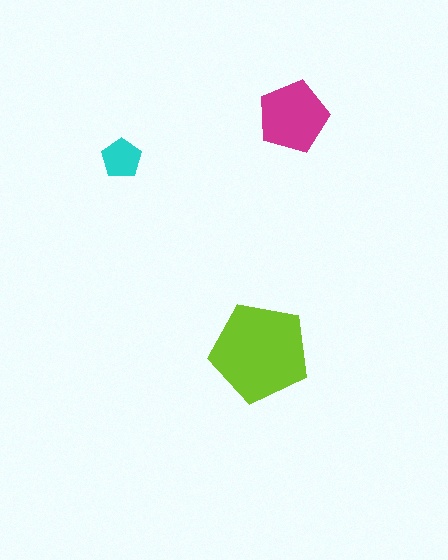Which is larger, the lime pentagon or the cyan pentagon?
The lime one.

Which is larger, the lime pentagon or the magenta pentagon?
The lime one.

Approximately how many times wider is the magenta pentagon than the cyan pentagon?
About 2 times wider.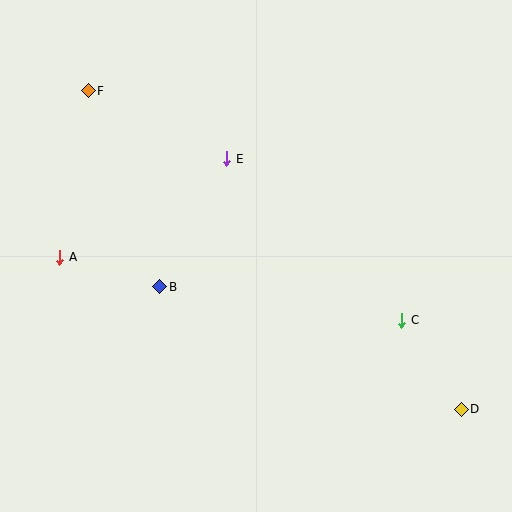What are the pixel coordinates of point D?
Point D is at (461, 409).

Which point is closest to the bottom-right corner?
Point D is closest to the bottom-right corner.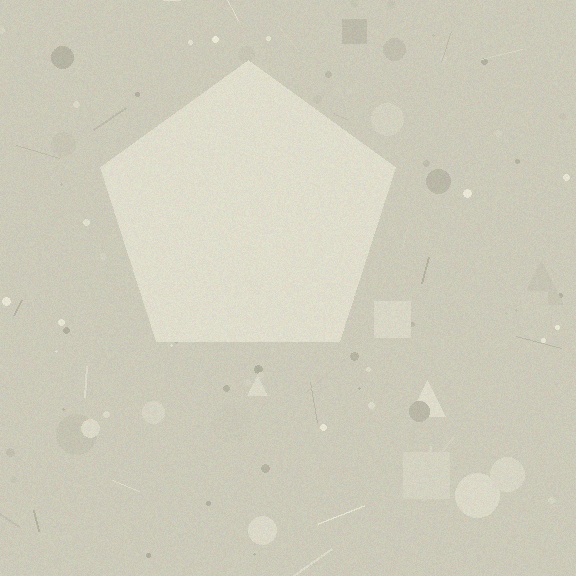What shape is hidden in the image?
A pentagon is hidden in the image.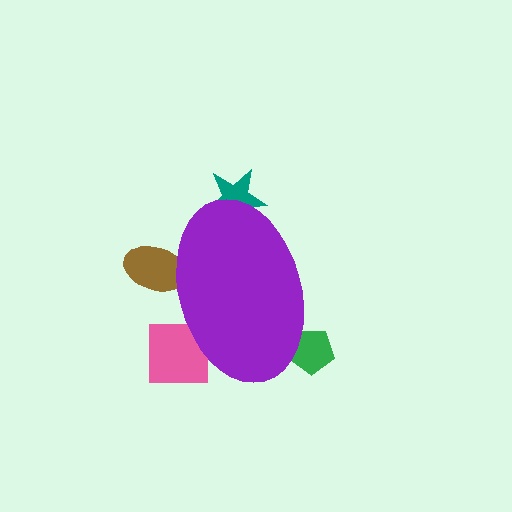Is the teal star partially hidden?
Yes, the teal star is partially hidden behind the purple ellipse.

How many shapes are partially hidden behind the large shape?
4 shapes are partially hidden.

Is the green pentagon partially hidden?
Yes, the green pentagon is partially hidden behind the purple ellipse.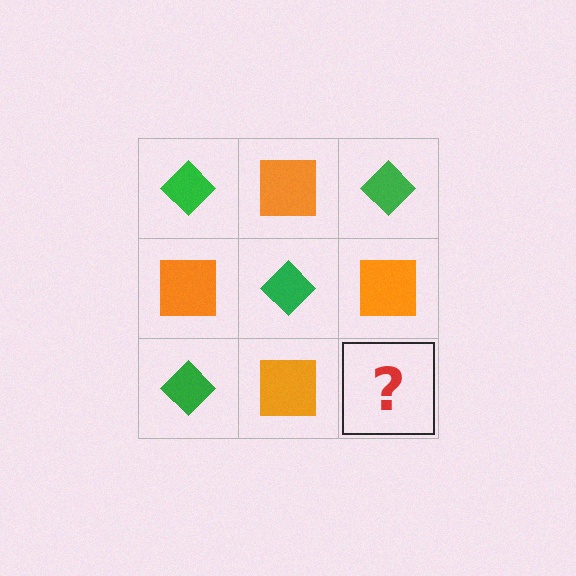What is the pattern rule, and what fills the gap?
The rule is that it alternates green diamond and orange square in a checkerboard pattern. The gap should be filled with a green diamond.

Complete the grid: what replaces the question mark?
The question mark should be replaced with a green diamond.